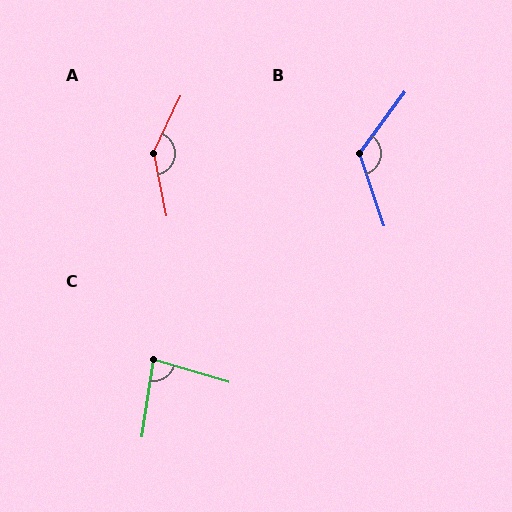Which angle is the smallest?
C, at approximately 82 degrees.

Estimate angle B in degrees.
Approximately 125 degrees.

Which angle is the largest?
A, at approximately 143 degrees.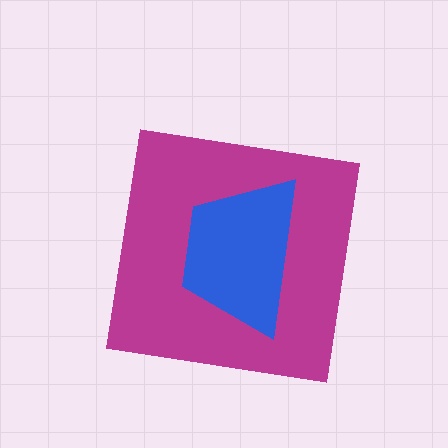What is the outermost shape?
The magenta square.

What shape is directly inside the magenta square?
The blue trapezoid.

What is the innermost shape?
The blue trapezoid.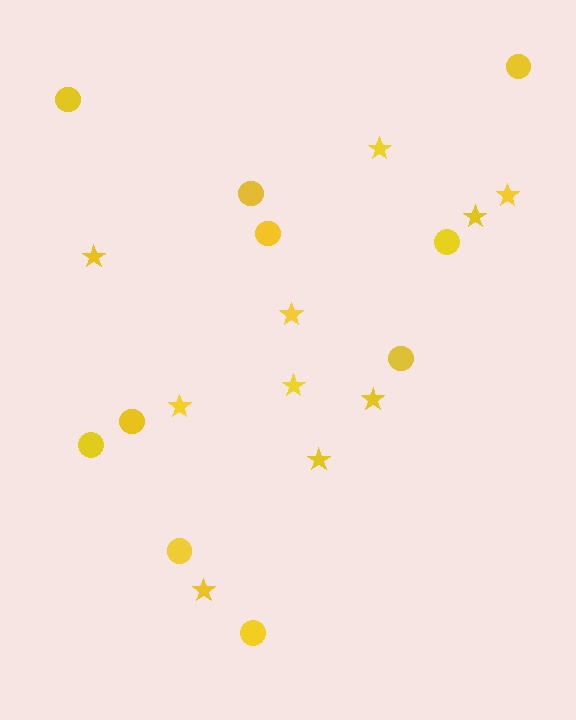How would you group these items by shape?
There are 2 groups: one group of stars (10) and one group of circles (10).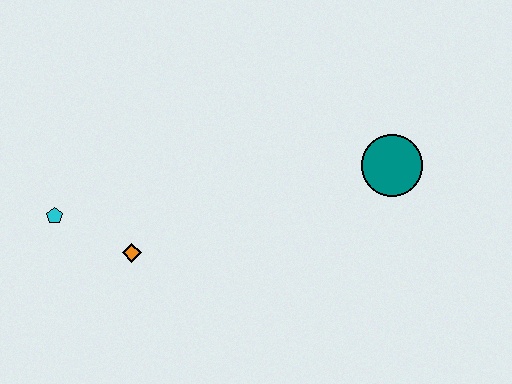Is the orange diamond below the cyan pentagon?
Yes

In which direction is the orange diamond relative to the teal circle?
The orange diamond is to the left of the teal circle.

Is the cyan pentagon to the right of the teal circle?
No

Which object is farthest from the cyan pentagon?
The teal circle is farthest from the cyan pentagon.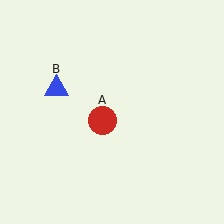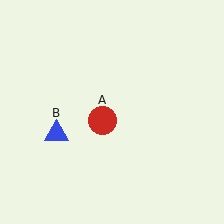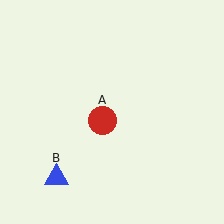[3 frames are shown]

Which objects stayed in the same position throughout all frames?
Red circle (object A) remained stationary.